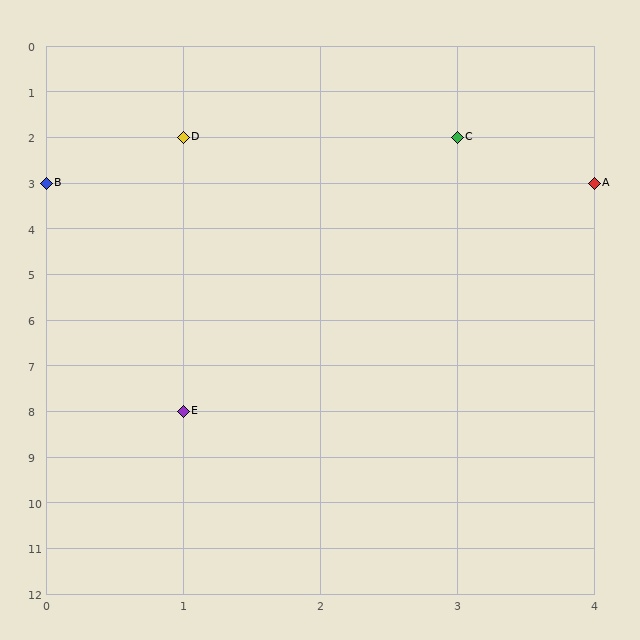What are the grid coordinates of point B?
Point B is at grid coordinates (0, 3).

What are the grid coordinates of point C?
Point C is at grid coordinates (3, 2).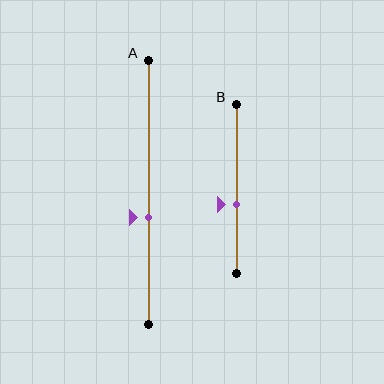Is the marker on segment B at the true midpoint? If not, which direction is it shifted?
No, the marker on segment B is shifted downward by about 9% of the segment length.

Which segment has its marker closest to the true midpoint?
Segment B has its marker closest to the true midpoint.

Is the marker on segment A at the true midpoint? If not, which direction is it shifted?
No, the marker on segment A is shifted downward by about 10% of the segment length.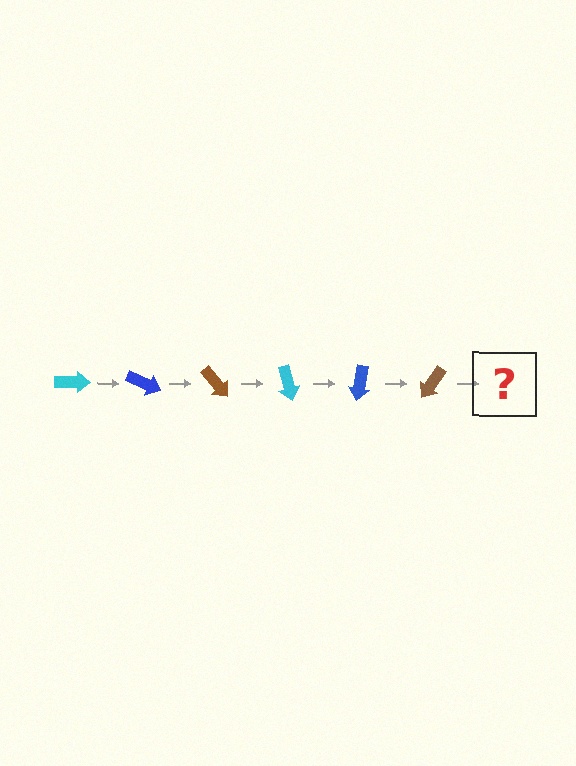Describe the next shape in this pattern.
It should be a cyan arrow, rotated 150 degrees from the start.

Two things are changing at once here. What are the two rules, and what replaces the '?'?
The two rules are that it rotates 25 degrees each step and the color cycles through cyan, blue, and brown. The '?' should be a cyan arrow, rotated 150 degrees from the start.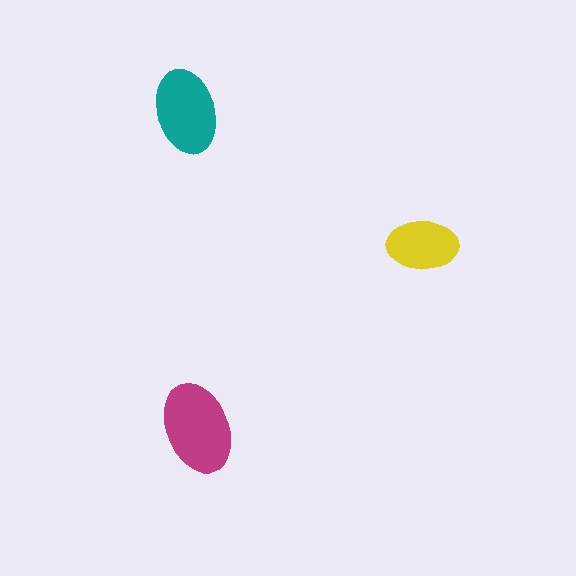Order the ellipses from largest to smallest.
the magenta one, the teal one, the yellow one.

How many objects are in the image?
There are 3 objects in the image.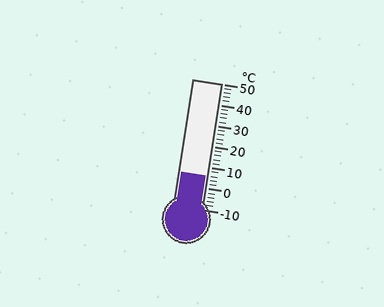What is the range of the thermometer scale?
The thermometer scale ranges from -10°C to 50°C.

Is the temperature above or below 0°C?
The temperature is above 0°C.